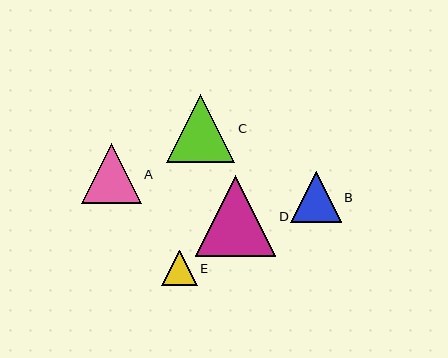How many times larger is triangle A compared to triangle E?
Triangle A is approximately 1.7 times the size of triangle E.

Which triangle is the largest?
Triangle D is the largest with a size of approximately 80 pixels.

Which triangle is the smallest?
Triangle E is the smallest with a size of approximately 35 pixels.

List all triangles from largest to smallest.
From largest to smallest: D, C, A, B, E.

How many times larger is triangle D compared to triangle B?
Triangle D is approximately 1.6 times the size of triangle B.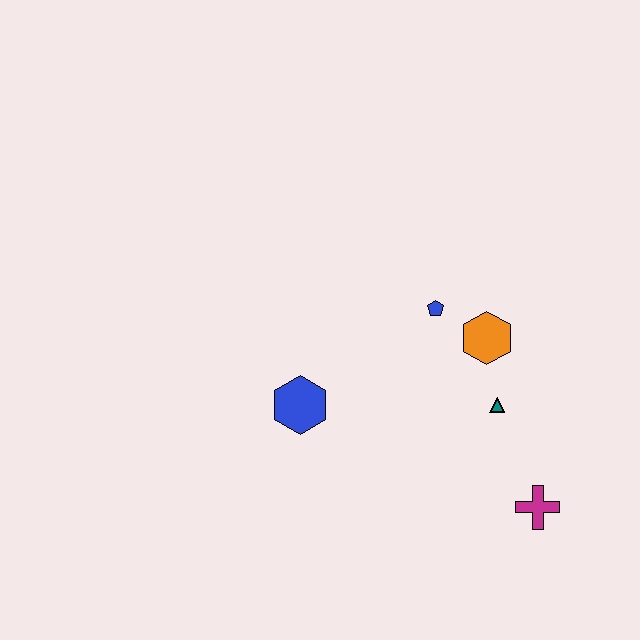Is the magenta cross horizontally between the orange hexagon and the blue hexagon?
No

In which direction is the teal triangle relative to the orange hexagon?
The teal triangle is below the orange hexagon.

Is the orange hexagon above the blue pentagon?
No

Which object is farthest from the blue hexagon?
The magenta cross is farthest from the blue hexagon.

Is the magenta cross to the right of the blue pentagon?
Yes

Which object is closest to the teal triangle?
The orange hexagon is closest to the teal triangle.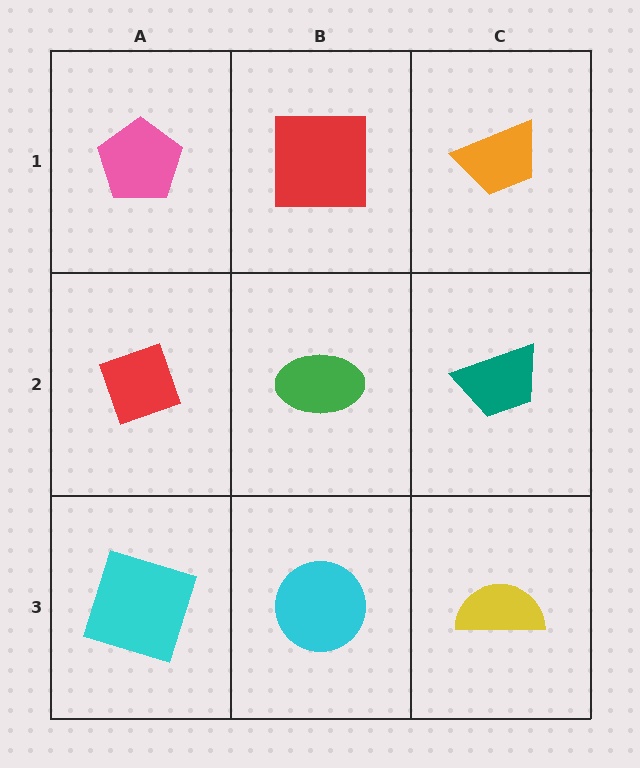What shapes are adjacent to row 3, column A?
A red diamond (row 2, column A), a cyan circle (row 3, column B).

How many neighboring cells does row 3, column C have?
2.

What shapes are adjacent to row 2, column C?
An orange trapezoid (row 1, column C), a yellow semicircle (row 3, column C), a green ellipse (row 2, column B).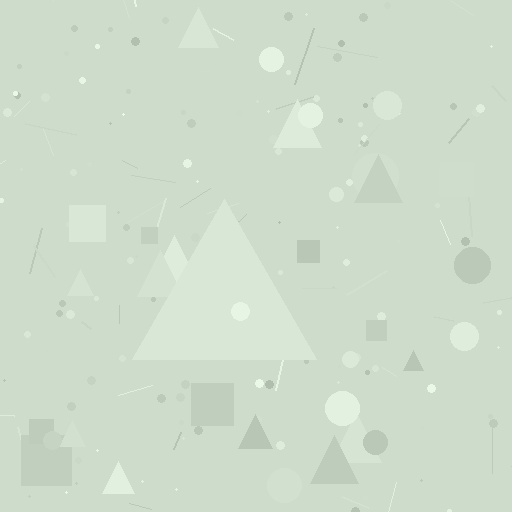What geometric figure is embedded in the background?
A triangle is embedded in the background.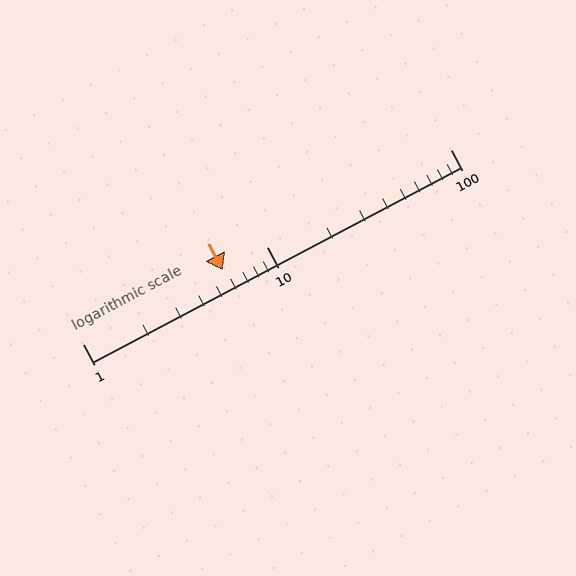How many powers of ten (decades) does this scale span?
The scale spans 2 decades, from 1 to 100.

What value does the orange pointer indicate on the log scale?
The pointer indicates approximately 5.8.